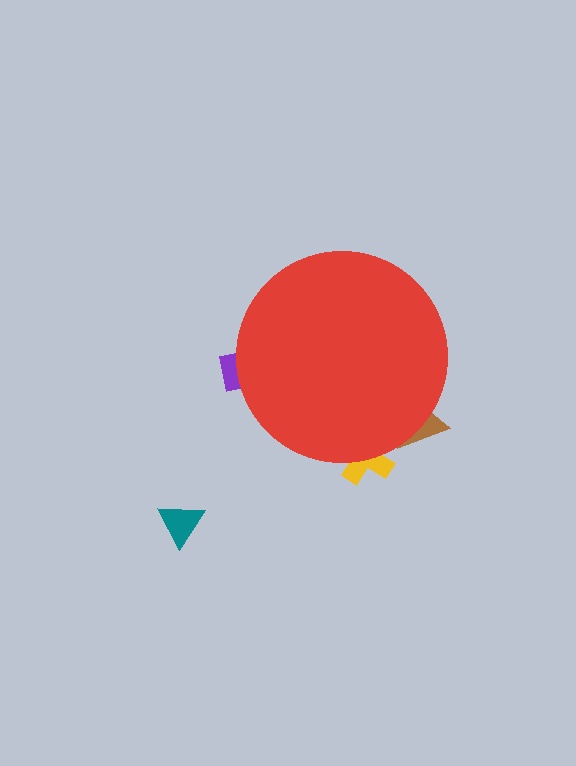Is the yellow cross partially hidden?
Yes, the yellow cross is partially hidden behind the red circle.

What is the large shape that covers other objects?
A red circle.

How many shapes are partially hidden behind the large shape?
3 shapes are partially hidden.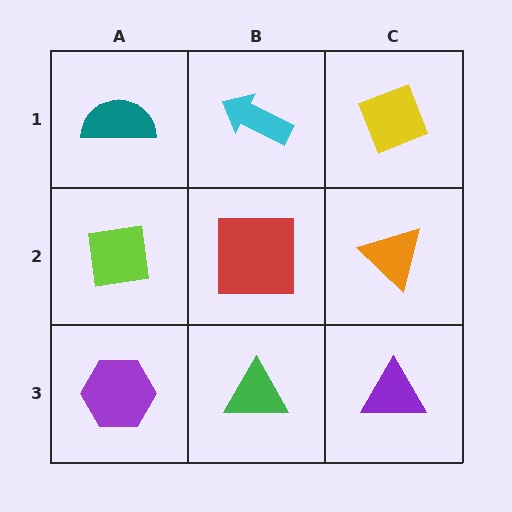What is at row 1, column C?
A yellow diamond.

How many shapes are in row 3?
3 shapes.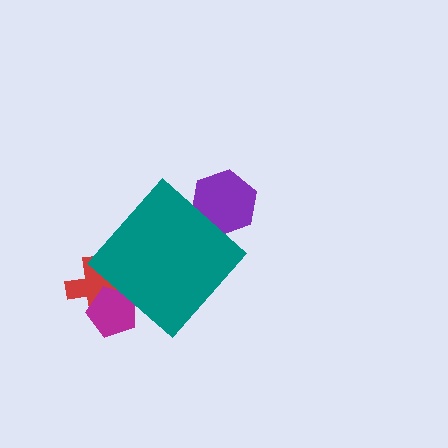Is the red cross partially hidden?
Yes, the red cross is partially hidden behind the teal diamond.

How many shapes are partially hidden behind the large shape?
3 shapes are partially hidden.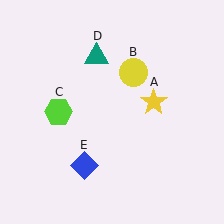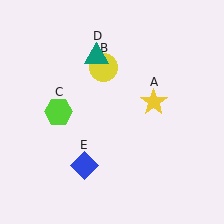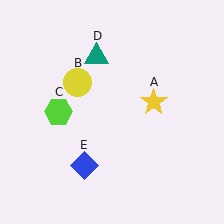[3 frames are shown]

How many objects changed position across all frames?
1 object changed position: yellow circle (object B).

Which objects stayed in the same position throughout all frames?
Yellow star (object A) and lime hexagon (object C) and teal triangle (object D) and blue diamond (object E) remained stationary.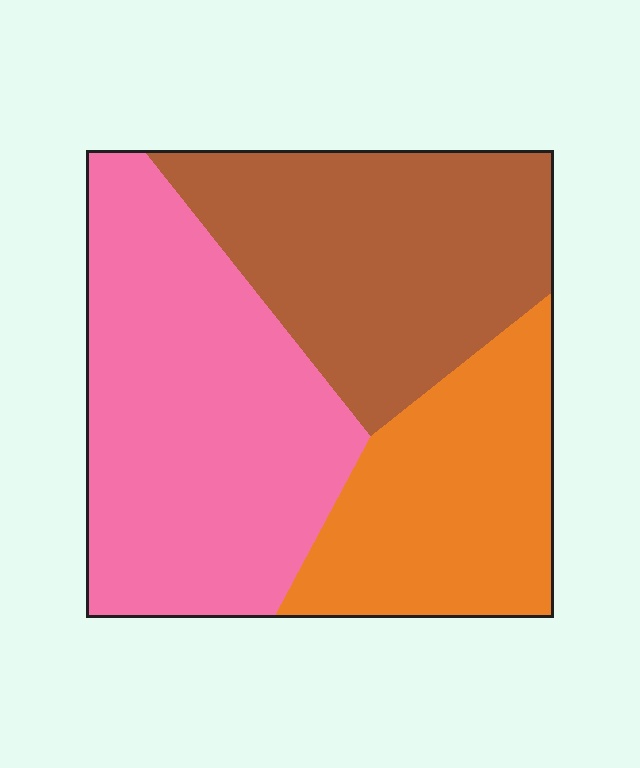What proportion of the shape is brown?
Brown covers about 35% of the shape.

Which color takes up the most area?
Pink, at roughly 40%.